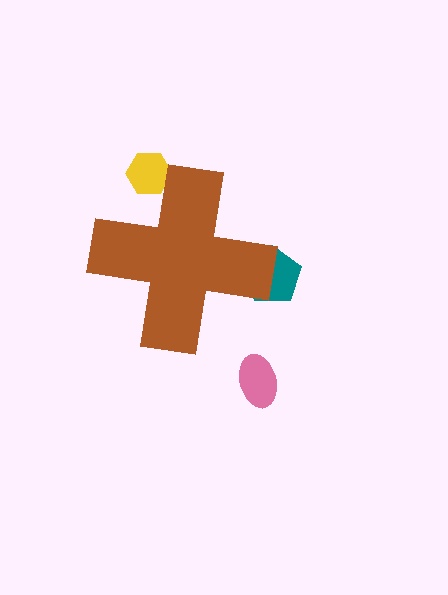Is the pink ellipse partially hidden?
No, the pink ellipse is fully visible.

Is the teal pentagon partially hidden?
Yes, the teal pentagon is partially hidden behind the brown cross.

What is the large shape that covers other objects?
A brown cross.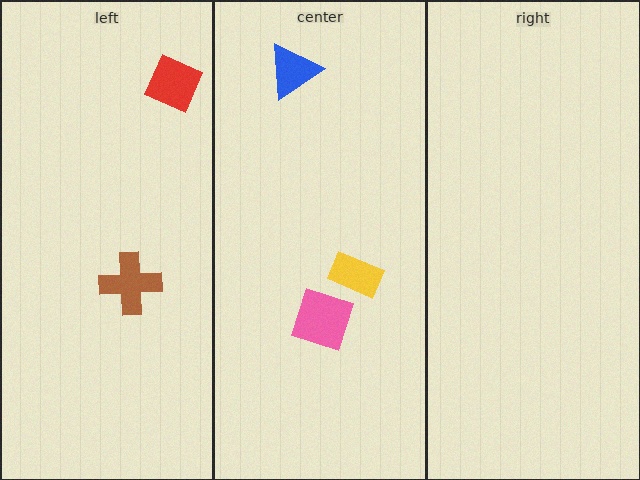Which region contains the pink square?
The center region.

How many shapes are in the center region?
3.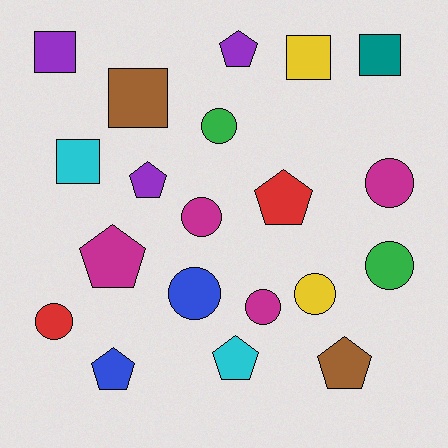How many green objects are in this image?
There are 2 green objects.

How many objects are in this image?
There are 20 objects.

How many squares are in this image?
There are 5 squares.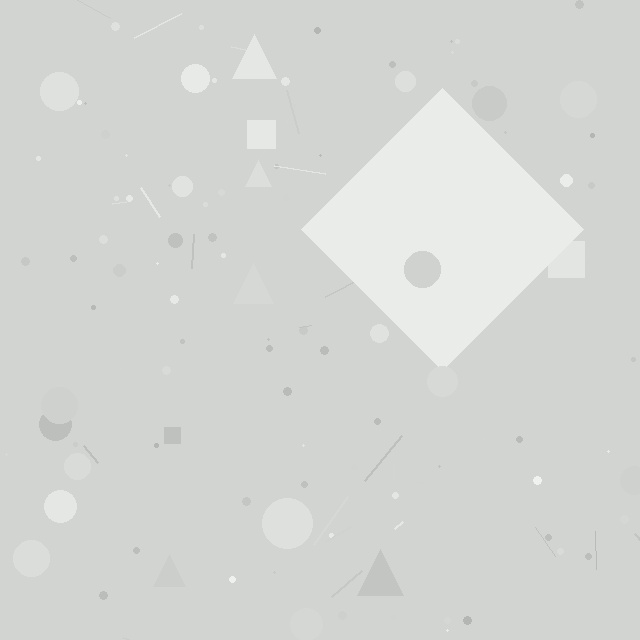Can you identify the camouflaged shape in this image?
The camouflaged shape is a diamond.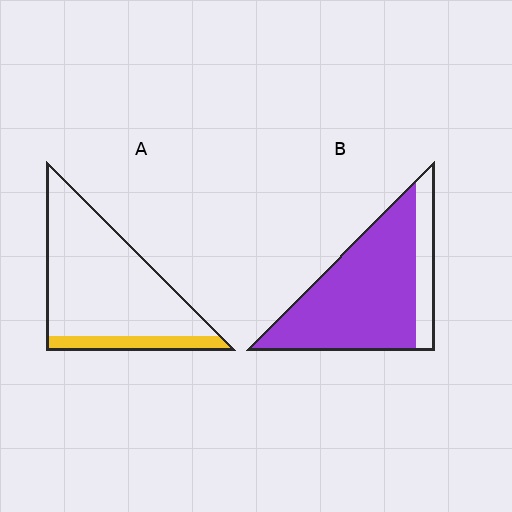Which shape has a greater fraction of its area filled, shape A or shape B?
Shape B.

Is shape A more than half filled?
No.